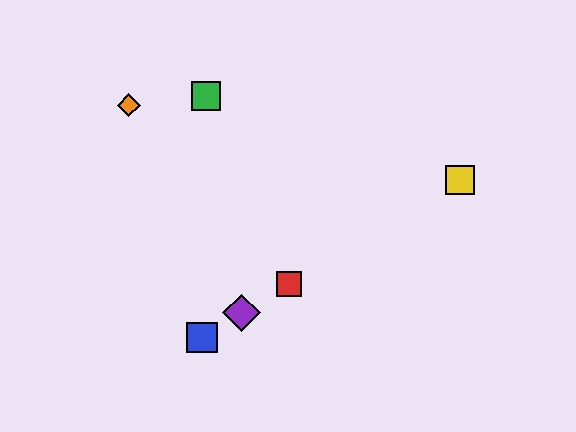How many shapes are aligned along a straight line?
4 shapes (the red square, the blue square, the yellow square, the purple diamond) are aligned along a straight line.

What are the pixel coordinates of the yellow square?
The yellow square is at (460, 180).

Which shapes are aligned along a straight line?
The red square, the blue square, the yellow square, the purple diamond are aligned along a straight line.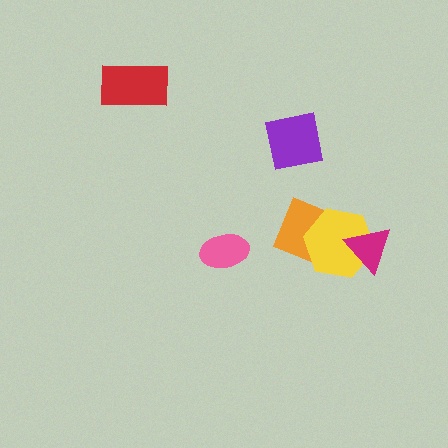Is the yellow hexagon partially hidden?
Yes, it is partially covered by another shape.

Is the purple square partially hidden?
No, no other shape covers it.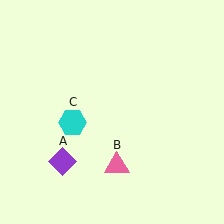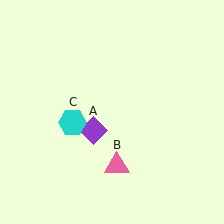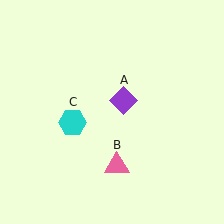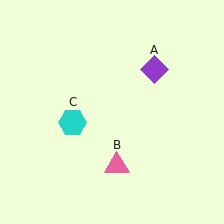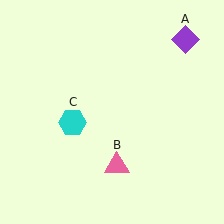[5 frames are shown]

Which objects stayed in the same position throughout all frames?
Pink triangle (object B) and cyan hexagon (object C) remained stationary.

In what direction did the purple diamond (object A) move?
The purple diamond (object A) moved up and to the right.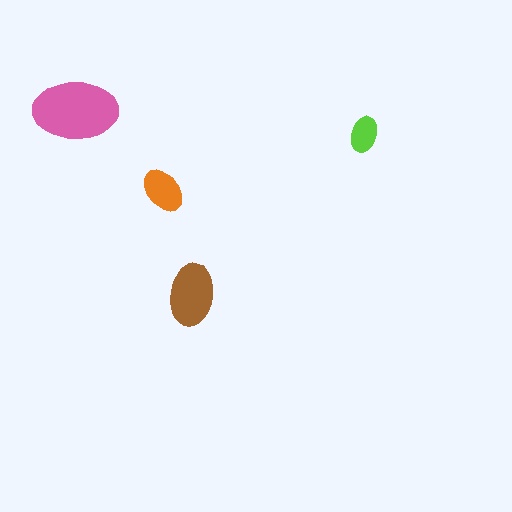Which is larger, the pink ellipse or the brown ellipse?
The pink one.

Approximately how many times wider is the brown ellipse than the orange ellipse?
About 1.5 times wider.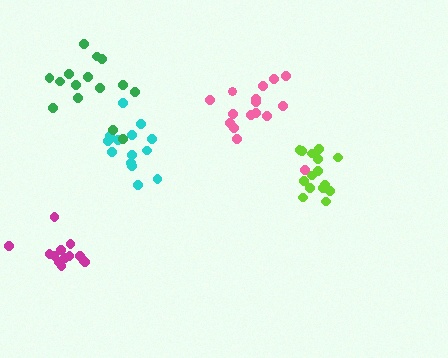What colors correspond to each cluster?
The clusters are colored: lime, cyan, pink, green, magenta.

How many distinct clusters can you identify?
There are 5 distinct clusters.